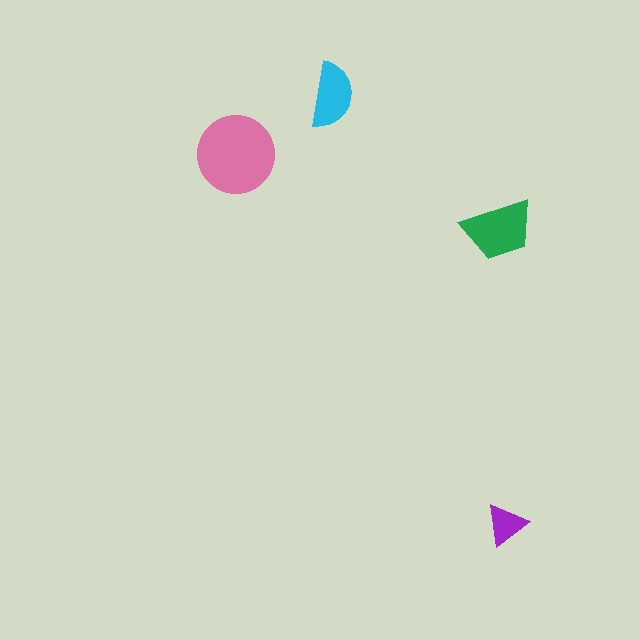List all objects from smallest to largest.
The purple triangle, the cyan semicircle, the green trapezoid, the pink circle.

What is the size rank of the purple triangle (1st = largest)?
4th.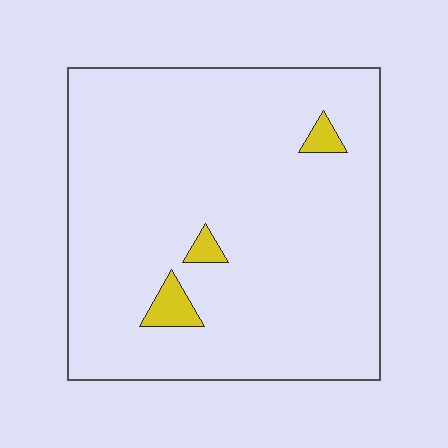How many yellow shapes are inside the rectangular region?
3.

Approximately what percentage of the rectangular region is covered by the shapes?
Approximately 5%.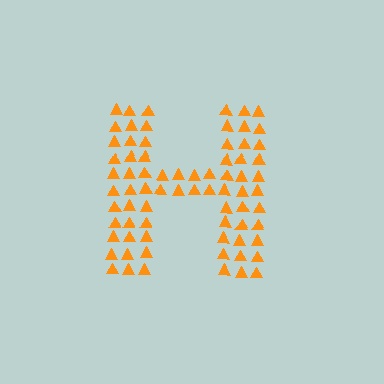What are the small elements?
The small elements are triangles.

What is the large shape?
The large shape is the letter H.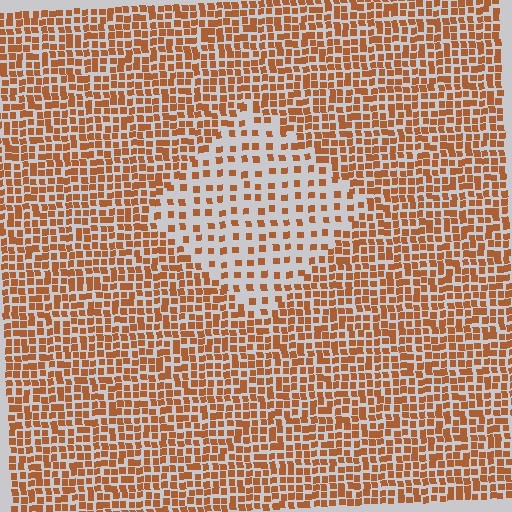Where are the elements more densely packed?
The elements are more densely packed outside the diamond boundary.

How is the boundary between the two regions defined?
The boundary is defined by a change in element density (approximately 2.3x ratio). All elements are the same color, size, and shape.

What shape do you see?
I see a diamond.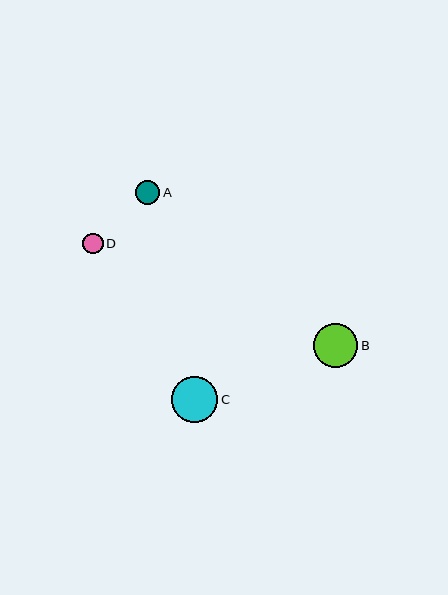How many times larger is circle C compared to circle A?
Circle C is approximately 1.9 times the size of circle A.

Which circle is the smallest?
Circle D is the smallest with a size of approximately 21 pixels.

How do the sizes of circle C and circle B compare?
Circle C and circle B are approximately the same size.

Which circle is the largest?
Circle C is the largest with a size of approximately 47 pixels.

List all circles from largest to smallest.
From largest to smallest: C, B, A, D.